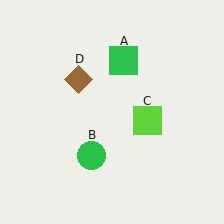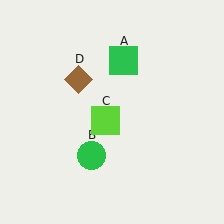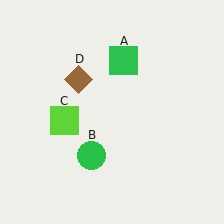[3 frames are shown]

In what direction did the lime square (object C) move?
The lime square (object C) moved left.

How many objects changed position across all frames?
1 object changed position: lime square (object C).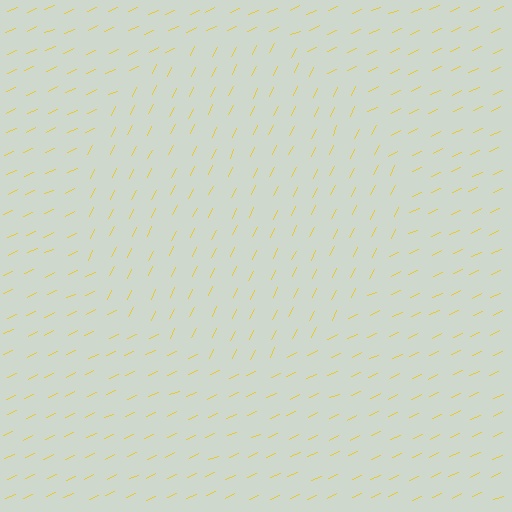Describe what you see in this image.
The image is filled with small yellow line segments. A circle region in the image has lines oriented differently from the surrounding lines, creating a visible texture boundary.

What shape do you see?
I see a circle.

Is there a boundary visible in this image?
Yes, there is a texture boundary formed by a change in line orientation.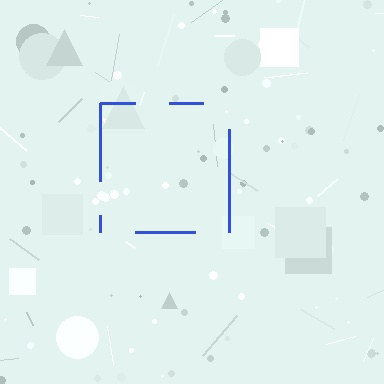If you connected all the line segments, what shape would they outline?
They would outline a square.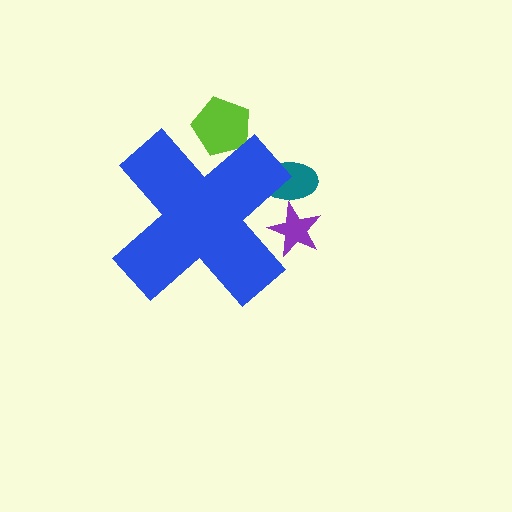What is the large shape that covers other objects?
A blue cross.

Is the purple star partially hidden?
Yes, the purple star is partially hidden behind the blue cross.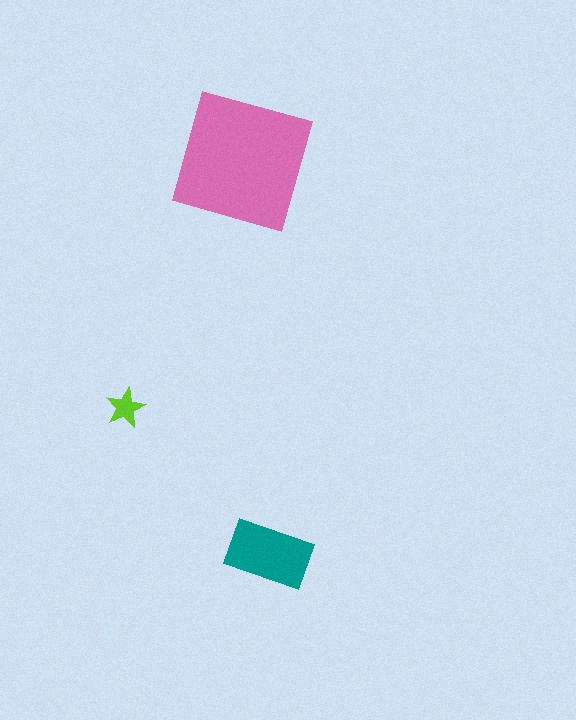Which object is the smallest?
The lime star.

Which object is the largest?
The pink square.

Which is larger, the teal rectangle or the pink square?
The pink square.